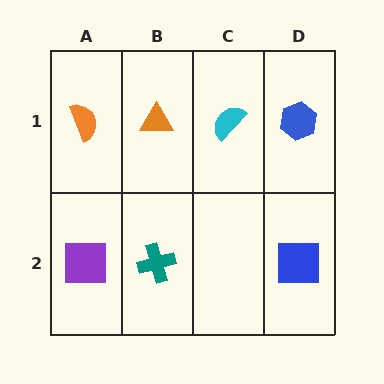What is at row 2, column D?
A blue square.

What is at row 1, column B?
An orange triangle.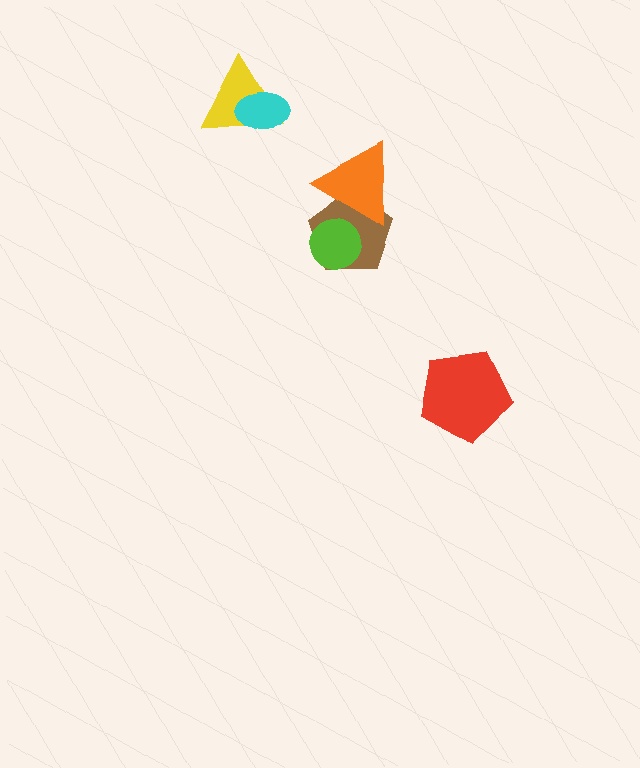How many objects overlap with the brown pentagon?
2 objects overlap with the brown pentagon.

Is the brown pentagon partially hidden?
Yes, it is partially covered by another shape.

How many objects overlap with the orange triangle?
2 objects overlap with the orange triangle.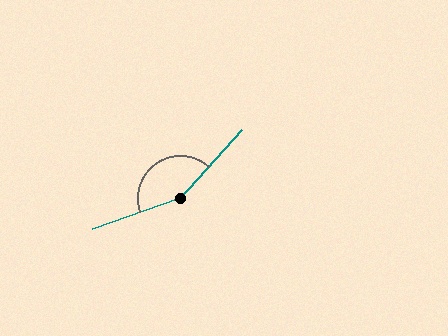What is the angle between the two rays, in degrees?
Approximately 152 degrees.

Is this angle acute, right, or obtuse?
It is obtuse.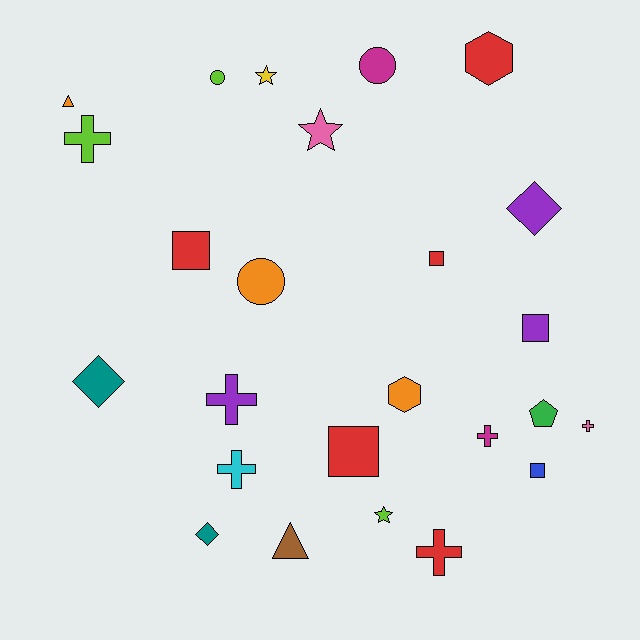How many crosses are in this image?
There are 6 crosses.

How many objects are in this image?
There are 25 objects.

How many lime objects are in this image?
There are 3 lime objects.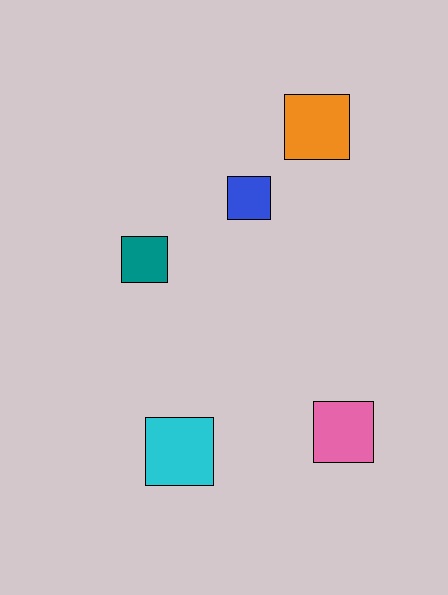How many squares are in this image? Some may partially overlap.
There are 5 squares.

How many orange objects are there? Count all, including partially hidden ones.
There is 1 orange object.